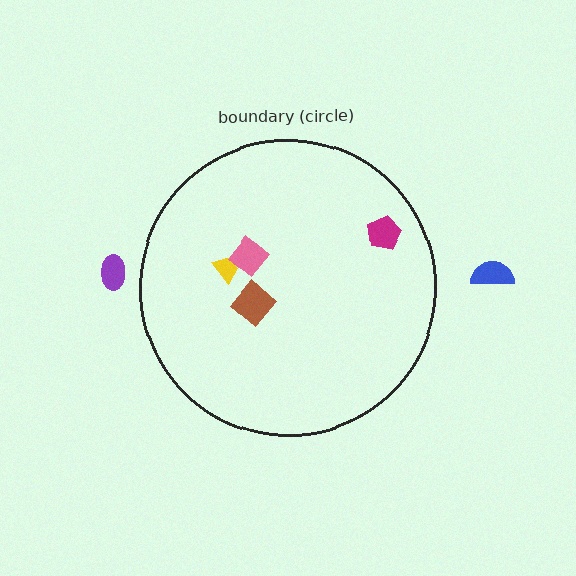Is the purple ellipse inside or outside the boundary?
Outside.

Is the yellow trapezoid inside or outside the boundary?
Inside.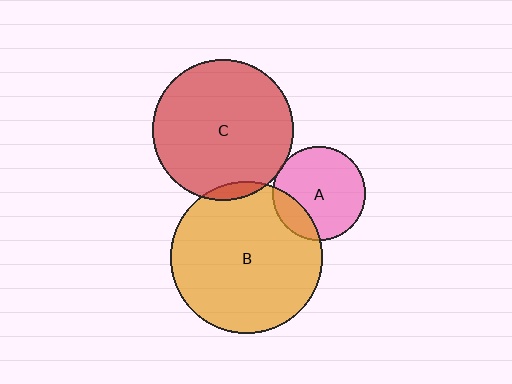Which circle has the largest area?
Circle B (orange).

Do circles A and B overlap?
Yes.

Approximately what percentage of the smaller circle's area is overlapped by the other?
Approximately 20%.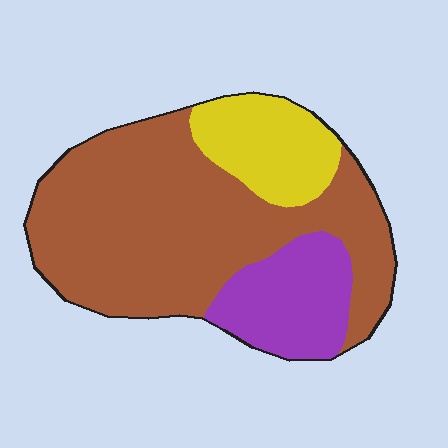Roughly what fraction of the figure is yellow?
Yellow takes up about one sixth (1/6) of the figure.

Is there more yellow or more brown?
Brown.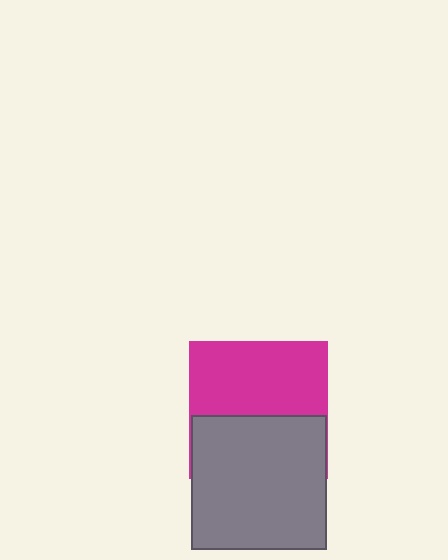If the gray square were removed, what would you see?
You would see the complete magenta square.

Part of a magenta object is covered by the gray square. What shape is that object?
It is a square.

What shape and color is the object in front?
The object in front is a gray square.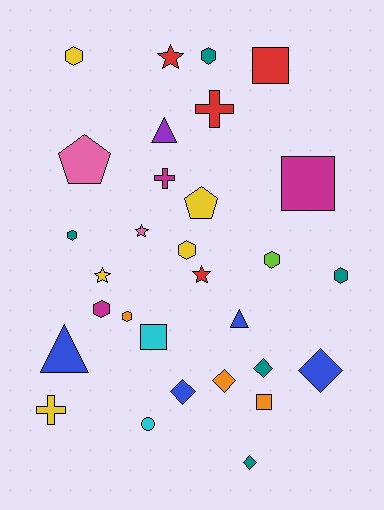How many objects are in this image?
There are 30 objects.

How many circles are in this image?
There is 1 circle.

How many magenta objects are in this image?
There are 3 magenta objects.